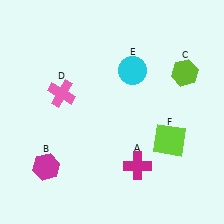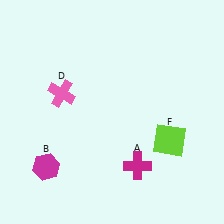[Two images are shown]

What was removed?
The lime hexagon (C), the cyan circle (E) were removed in Image 2.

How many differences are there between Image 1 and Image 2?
There are 2 differences between the two images.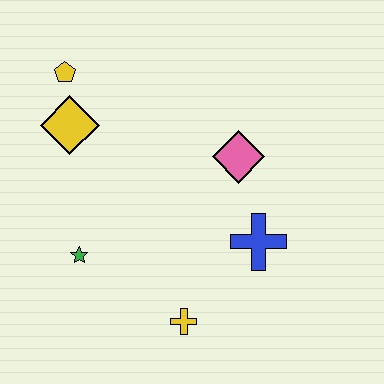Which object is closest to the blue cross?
The pink diamond is closest to the blue cross.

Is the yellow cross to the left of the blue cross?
Yes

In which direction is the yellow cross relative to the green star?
The yellow cross is to the right of the green star.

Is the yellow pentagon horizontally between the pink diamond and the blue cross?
No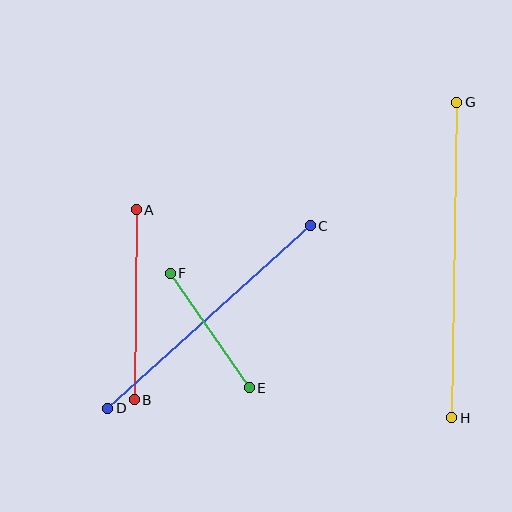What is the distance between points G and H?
The distance is approximately 315 pixels.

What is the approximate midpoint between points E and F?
The midpoint is at approximately (210, 330) pixels.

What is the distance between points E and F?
The distance is approximately 139 pixels.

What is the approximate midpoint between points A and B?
The midpoint is at approximately (135, 305) pixels.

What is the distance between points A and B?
The distance is approximately 190 pixels.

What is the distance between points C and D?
The distance is approximately 273 pixels.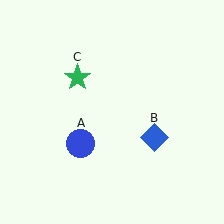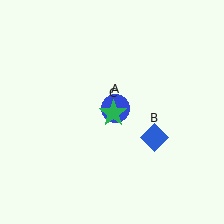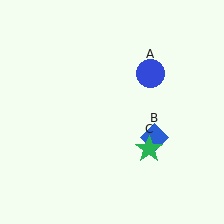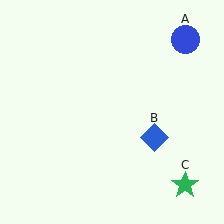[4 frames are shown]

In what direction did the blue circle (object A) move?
The blue circle (object A) moved up and to the right.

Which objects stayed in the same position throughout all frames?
Blue diamond (object B) remained stationary.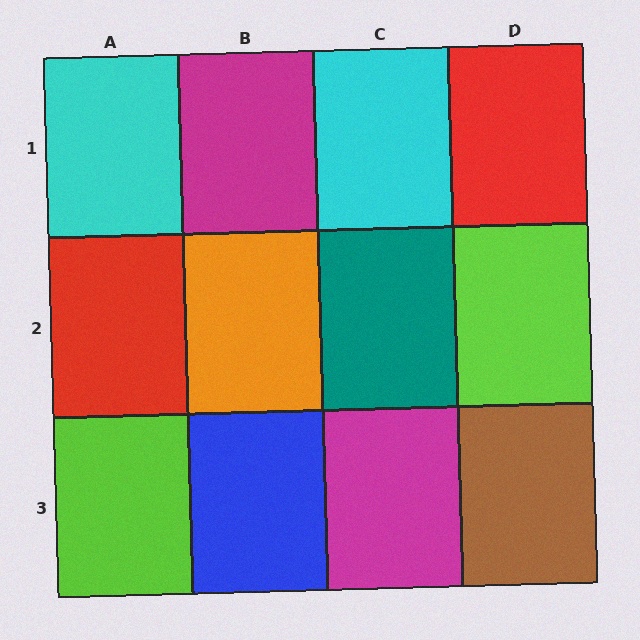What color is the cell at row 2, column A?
Red.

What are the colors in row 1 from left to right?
Cyan, magenta, cyan, red.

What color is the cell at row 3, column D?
Brown.